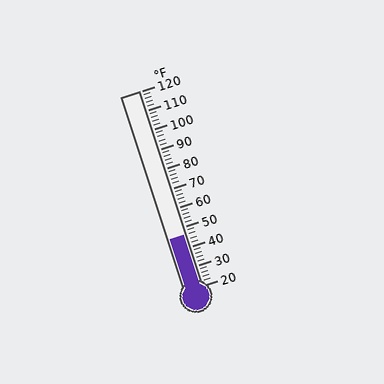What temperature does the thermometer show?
The thermometer shows approximately 46°F.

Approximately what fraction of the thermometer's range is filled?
The thermometer is filled to approximately 25% of its range.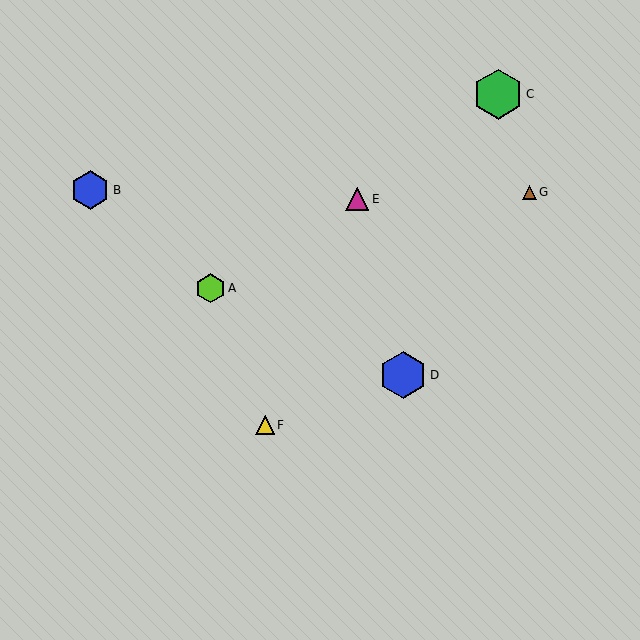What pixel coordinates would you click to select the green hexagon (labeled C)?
Click at (498, 94) to select the green hexagon C.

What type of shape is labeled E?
Shape E is a magenta triangle.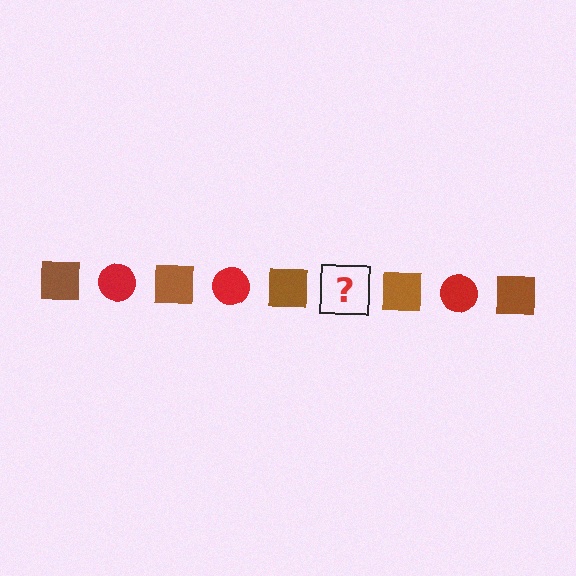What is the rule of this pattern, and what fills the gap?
The rule is that the pattern alternates between brown square and red circle. The gap should be filled with a red circle.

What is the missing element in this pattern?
The missing element is a red circle.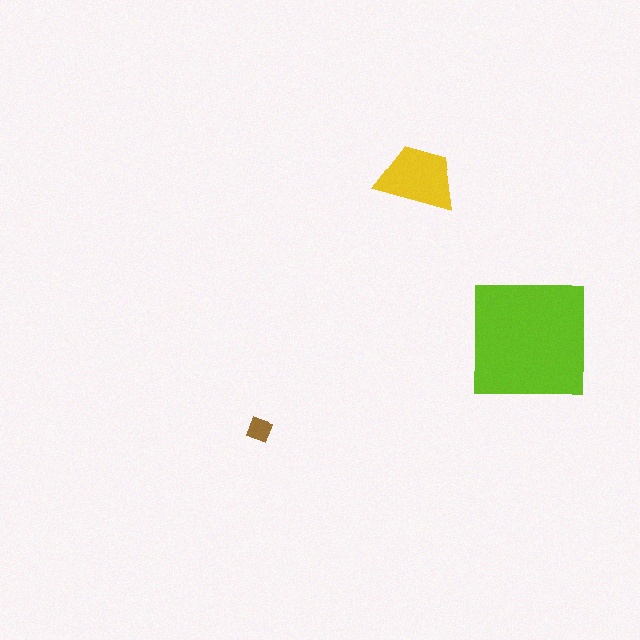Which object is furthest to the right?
The lime square is rightmost.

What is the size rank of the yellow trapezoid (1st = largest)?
2nd.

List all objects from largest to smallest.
The lime square, the yellow trapezoid, the brown diamond.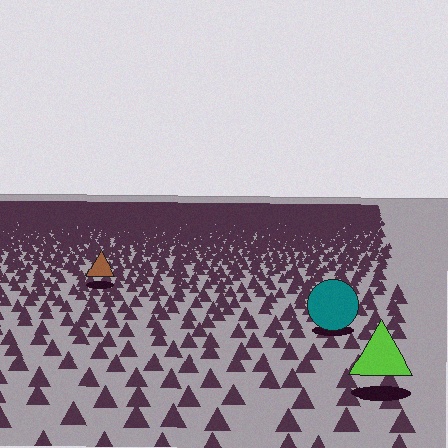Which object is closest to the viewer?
The lime triangle is closest. The texture marks near it are larger and more spread out.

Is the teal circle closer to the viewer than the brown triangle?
Yes. The teal circle is closer — you can tell from the texture gradient: the ground texture is coarser near it.